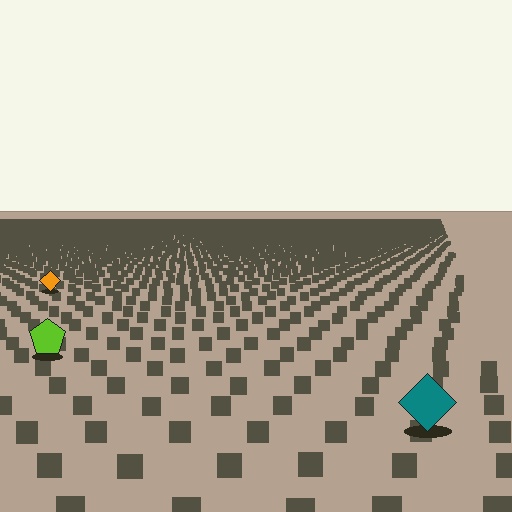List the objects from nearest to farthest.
From nearest to farthest: the teal diamond, the lime pentagon, the orange diamond.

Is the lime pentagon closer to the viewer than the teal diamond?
No. The teal diamond is closer — you can tell from the texture gradient: the ground texture is coarser near it.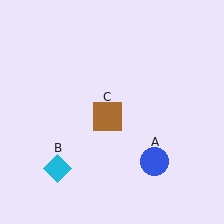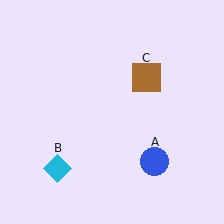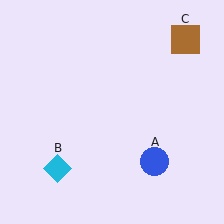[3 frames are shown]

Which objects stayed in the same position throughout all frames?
Blue circle (object A) and cyan diamond (object B) remained stationary.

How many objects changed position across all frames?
1 object changed position: brown square (object C).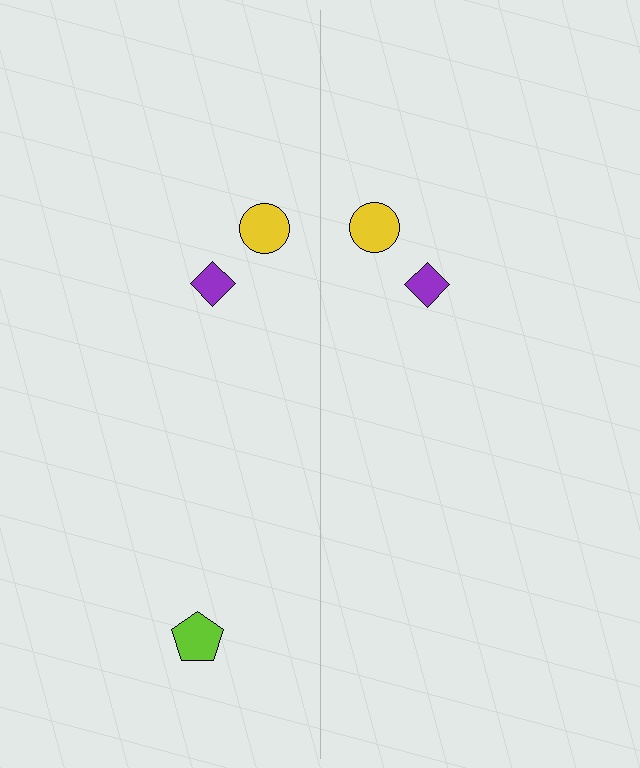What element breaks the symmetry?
A lime pentagon is missing from the right side.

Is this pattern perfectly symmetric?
No, the pattern is not perfectly symmetric. A lime pentagon is missing from the right side.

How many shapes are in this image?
There are 5 shapes in this image.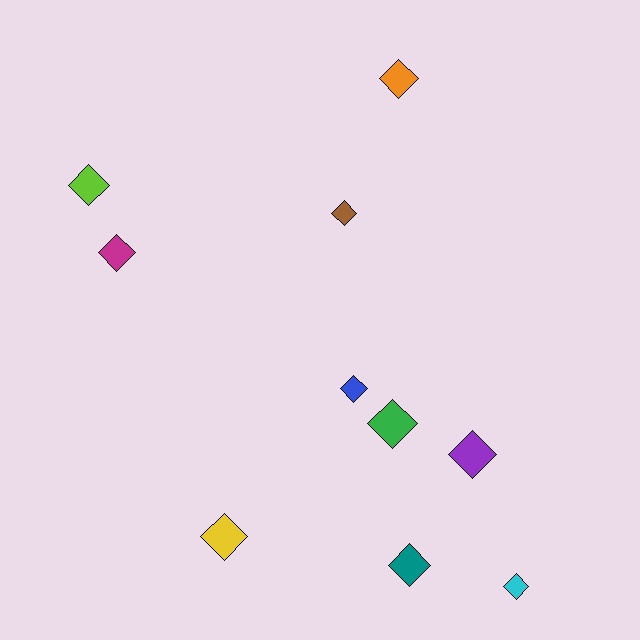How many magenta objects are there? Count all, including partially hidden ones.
There is 1 magenta object.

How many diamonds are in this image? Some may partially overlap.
There are 10 diamonds.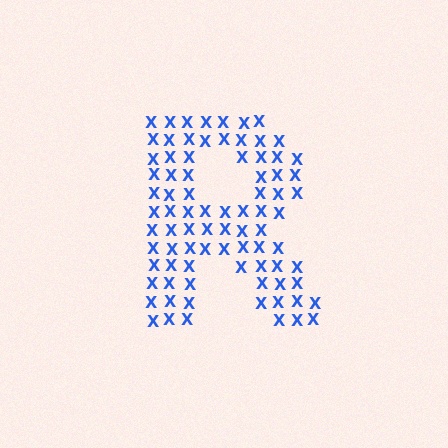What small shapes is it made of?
It is made of small letter X's.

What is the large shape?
The large shape is the letter R.